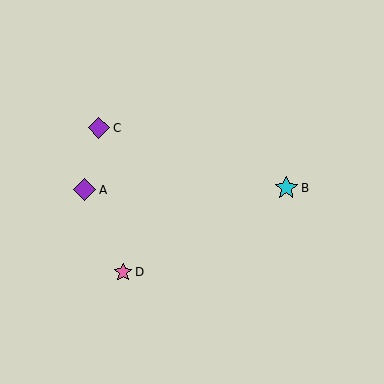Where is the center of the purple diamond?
The center of the purple diamond is at (99, 128).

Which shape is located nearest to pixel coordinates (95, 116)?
The purple diamond (labeled C) at (99, 128) is nearest to that location.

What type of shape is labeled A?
Shape A is a purple diamond.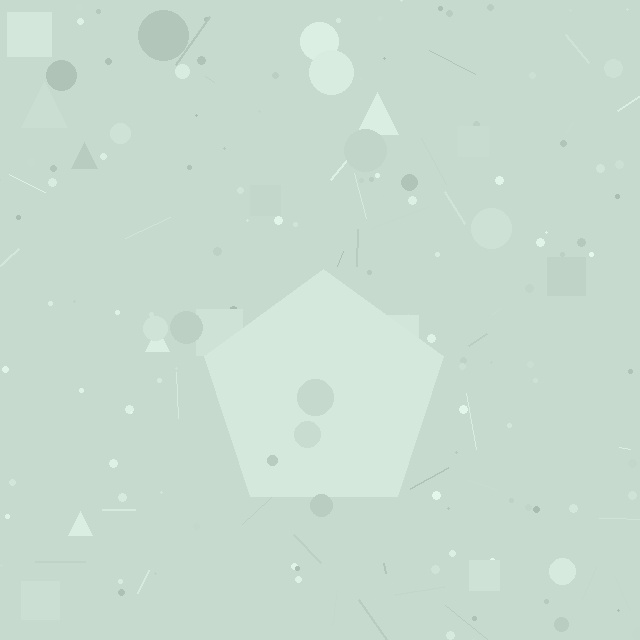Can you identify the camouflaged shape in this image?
The camouflaged shape is a pentagon.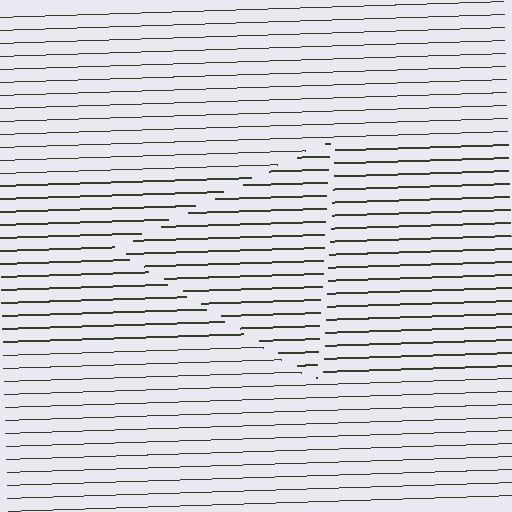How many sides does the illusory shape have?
3 sides — the line-ends trace a triangle.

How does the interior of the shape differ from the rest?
The interior of the shape contains the same grating, shifted by half a period — the contour is defined by the phase discontinuity where line-ends from the inner and outer gratings abut.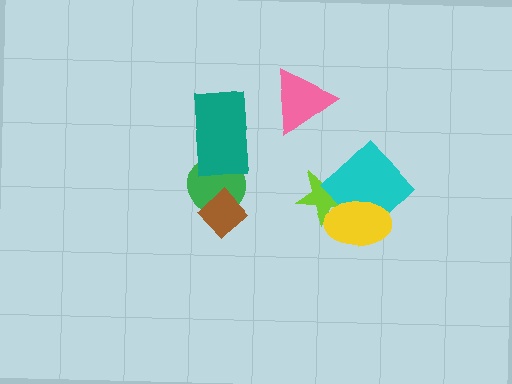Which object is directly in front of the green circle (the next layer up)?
The brown diamond is directly in front of the green circle.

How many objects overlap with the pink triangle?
0 objects overlap with the pink triangle.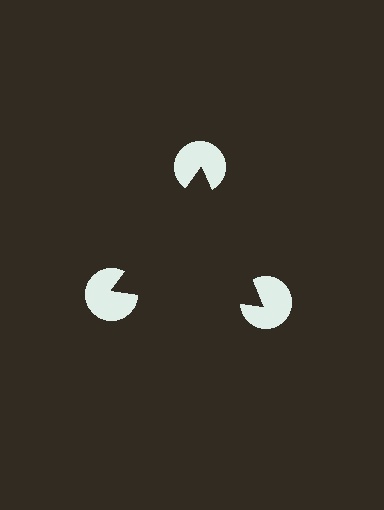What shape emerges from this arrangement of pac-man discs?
An illusory triangle — its edges are inferred from the aligned wedge cuts in the pac-man discs, not physically drawn.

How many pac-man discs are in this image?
There are 3 — one at each vertex of the illusory triangle.